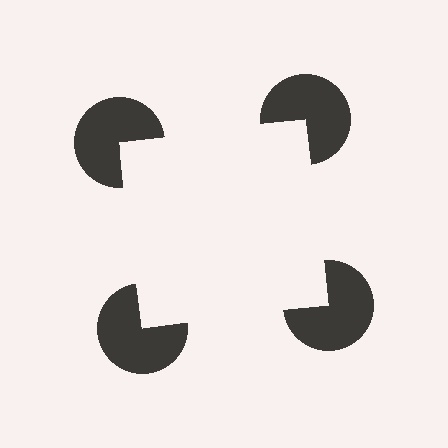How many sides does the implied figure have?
4 sides.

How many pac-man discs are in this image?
There are 4 — one at each vertex of the illusory square.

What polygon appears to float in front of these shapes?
An illusory square — its edges are inferred from the aligned wedge cuts in the pac-man discs, not physically drawn.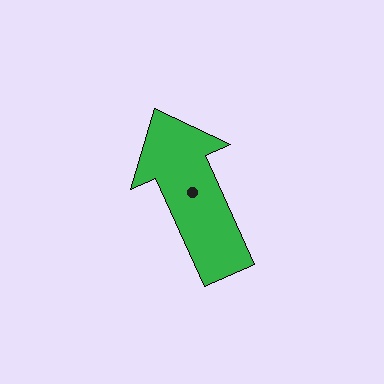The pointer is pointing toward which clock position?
Roughly 11 o'clock.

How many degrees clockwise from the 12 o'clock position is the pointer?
Approximately 336 degrees.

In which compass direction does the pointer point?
Northwest.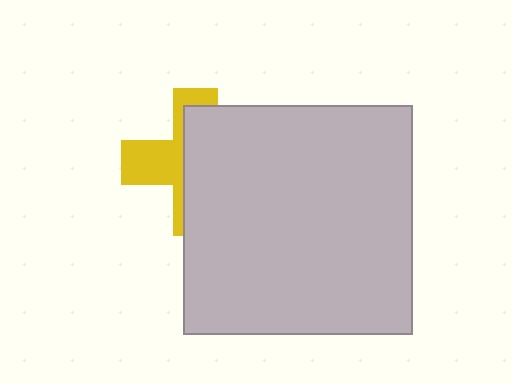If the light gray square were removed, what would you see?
You would see the complete yellow cross.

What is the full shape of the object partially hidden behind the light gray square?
The partially hidden object is a yellow cross.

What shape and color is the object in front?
The object in front is a light gray square.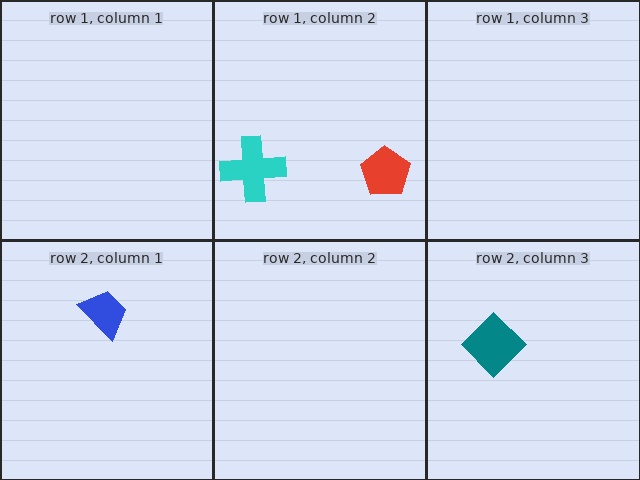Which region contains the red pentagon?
The row 1, column 2 region.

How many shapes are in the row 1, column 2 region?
2.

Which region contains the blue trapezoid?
The row 2, column 1 region.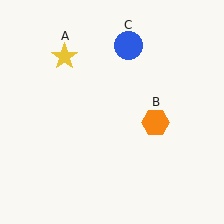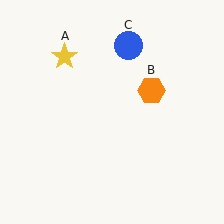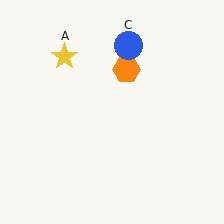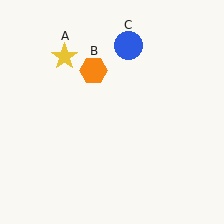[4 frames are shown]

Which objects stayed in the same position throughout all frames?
Yellow star (object A) and blue circle (object C) remained stationary.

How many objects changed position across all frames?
1 object changed position: orange hexagon (object B).